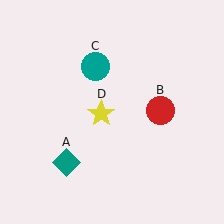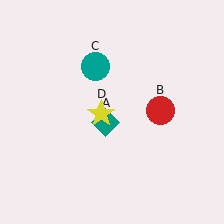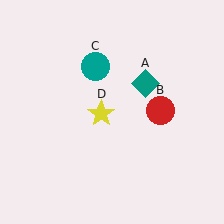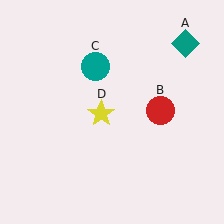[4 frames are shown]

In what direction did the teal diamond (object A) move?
The teal diamond (object A) moved up and to the right.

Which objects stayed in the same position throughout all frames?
Red circle (object B) and teal circle (object C) and yellow star (object D) remained stationary.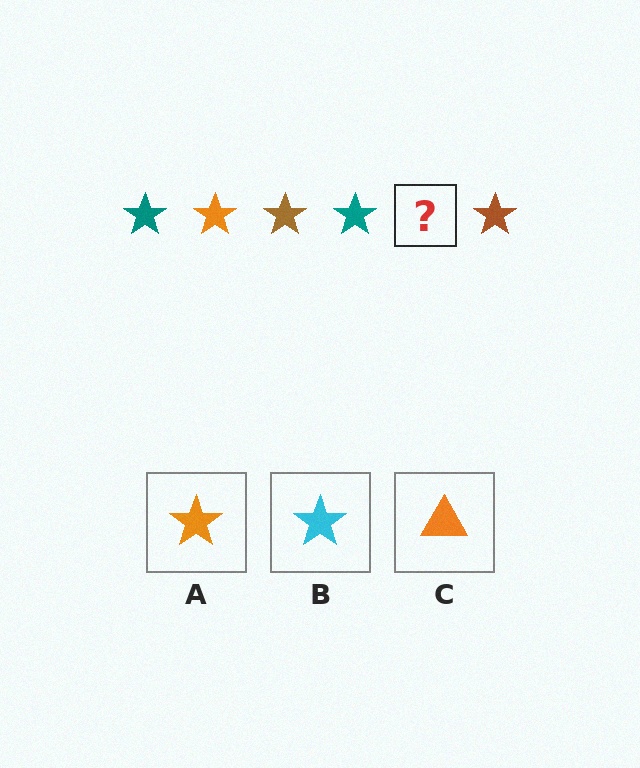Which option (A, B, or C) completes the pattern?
A.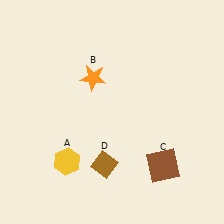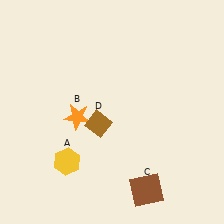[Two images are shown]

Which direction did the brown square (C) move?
The brown square (C) moved down.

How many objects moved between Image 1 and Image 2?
3 objects moved between the two images.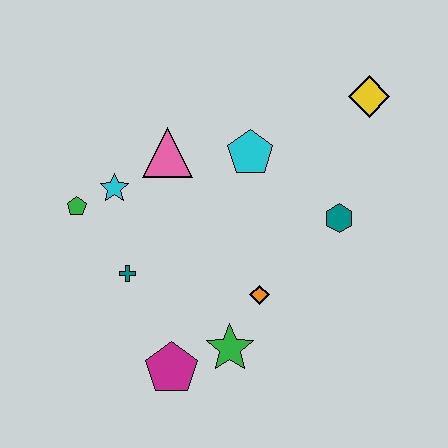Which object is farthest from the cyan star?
The yellow diamond is farthest from the cyan star.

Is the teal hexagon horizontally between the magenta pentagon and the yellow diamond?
Yes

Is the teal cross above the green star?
Yes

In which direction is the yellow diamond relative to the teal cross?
The yellow diamond is to the right of the teal cross.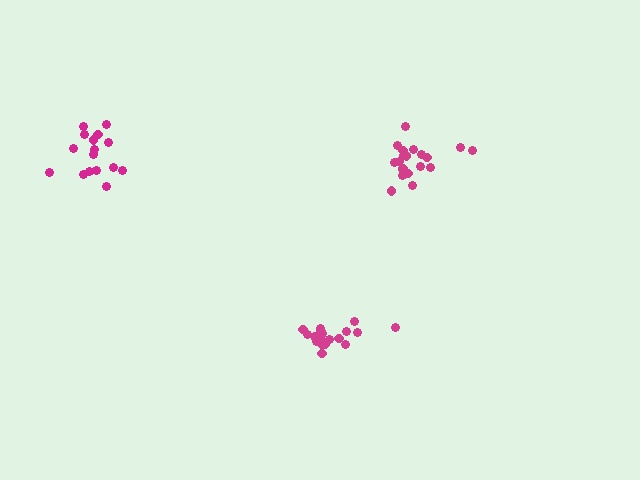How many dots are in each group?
Group 1: 16 dots, Group 2: 19 dots, Group 3: 19 dots (54 total).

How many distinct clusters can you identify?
There are 3 distinct clusters.